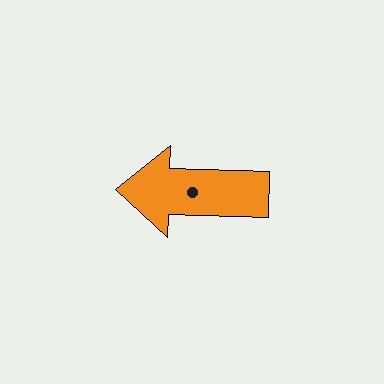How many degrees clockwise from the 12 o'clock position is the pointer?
Approximately 272 degrees.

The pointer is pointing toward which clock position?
Roughly 9 o'clock.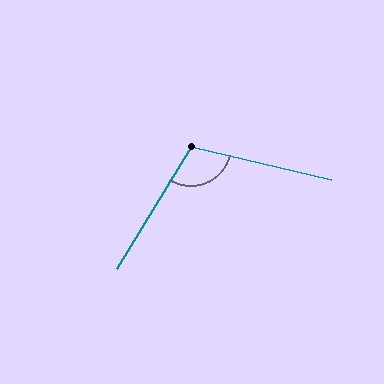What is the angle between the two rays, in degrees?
Approximately 108 degrees.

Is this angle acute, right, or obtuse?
It is obtuse.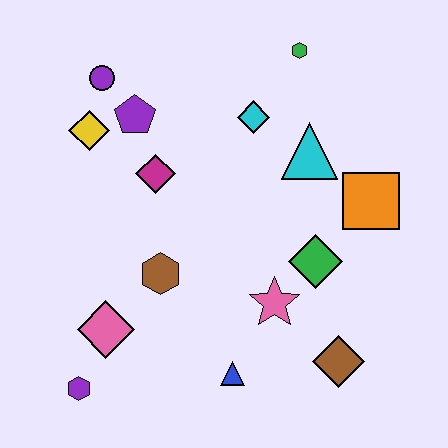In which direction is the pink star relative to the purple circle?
The pink star is below the purple circle.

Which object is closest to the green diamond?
The pink star is closest to the green diamond.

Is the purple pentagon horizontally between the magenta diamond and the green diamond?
No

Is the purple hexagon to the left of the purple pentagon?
Yes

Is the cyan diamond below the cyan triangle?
No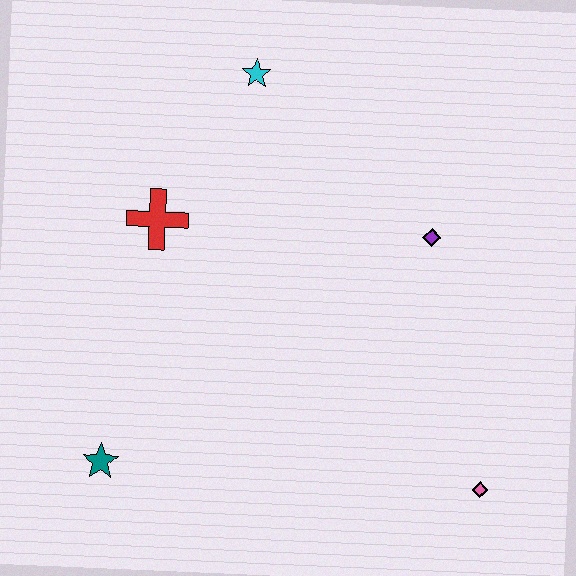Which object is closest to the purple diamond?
The cyan star is closest to the purple diamond.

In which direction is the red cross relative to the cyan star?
The red cross is below the cyan star.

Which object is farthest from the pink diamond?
The cyan star is farthest from the pink diamond.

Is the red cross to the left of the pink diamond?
Yes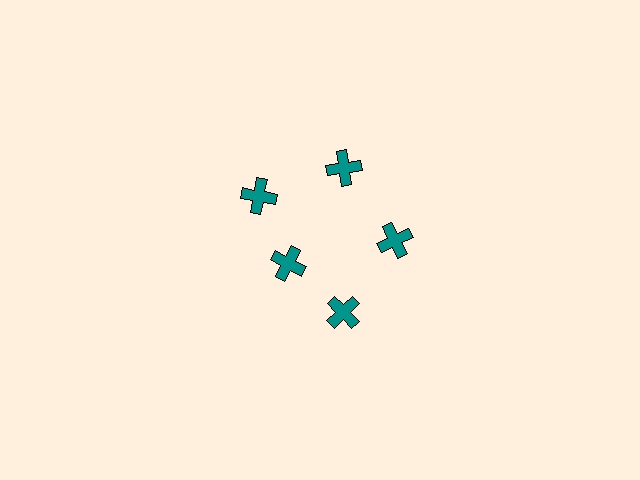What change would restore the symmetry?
The symmetry would be restored by moving it outward, back onto the ring so that all 5 crosses sit at equal angles and equal distance from the center.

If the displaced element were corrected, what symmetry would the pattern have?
It would have 5-fold rotational symmetry — the pattern would map onto itself every 72 degrees.